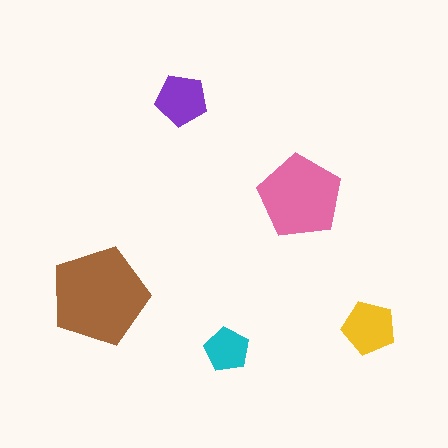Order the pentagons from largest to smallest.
the brown one, the pink one, the yellow one, the purple one, the cyan one.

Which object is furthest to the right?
The yellow pentagon is rightmost.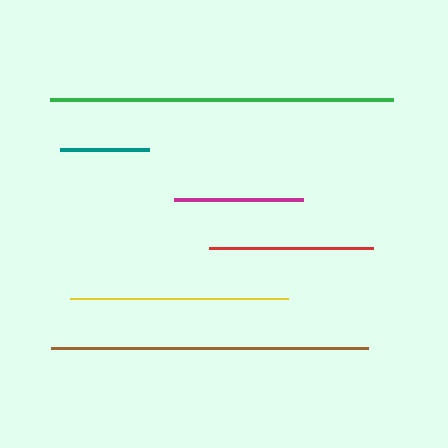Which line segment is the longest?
The green line is the longest at approximately 343 pixels.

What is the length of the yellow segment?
The yellow segment is approximately 218 pixels long.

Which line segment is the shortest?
The teal line is the shortest at approximately 89 pixels.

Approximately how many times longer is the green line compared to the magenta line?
The green line is approximately 2.6 times the length of the magenta line.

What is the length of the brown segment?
The brown segment is approximately 318 pixels long.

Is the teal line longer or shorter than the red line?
The red line is longer than the teal line.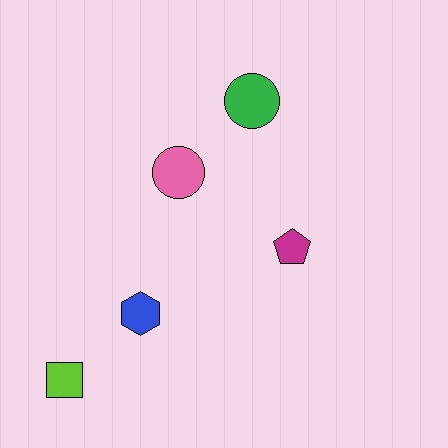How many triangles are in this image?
There are no triangles.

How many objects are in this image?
There are 5 objects.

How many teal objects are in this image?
There are no teal objects.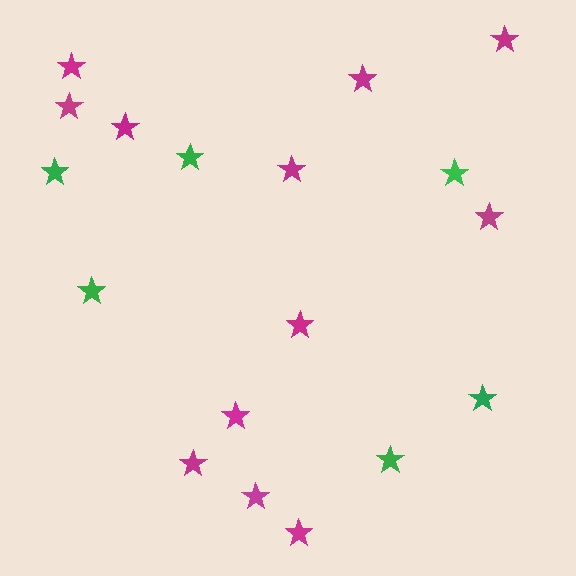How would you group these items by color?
There are 2 groups: one group of magenta stars (12) and one group of green stars (6).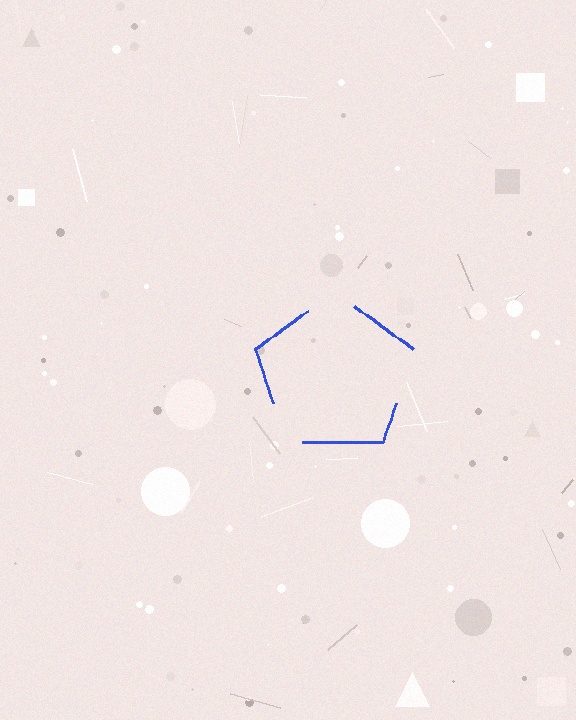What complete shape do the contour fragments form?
The contour fragments form a pentagon.